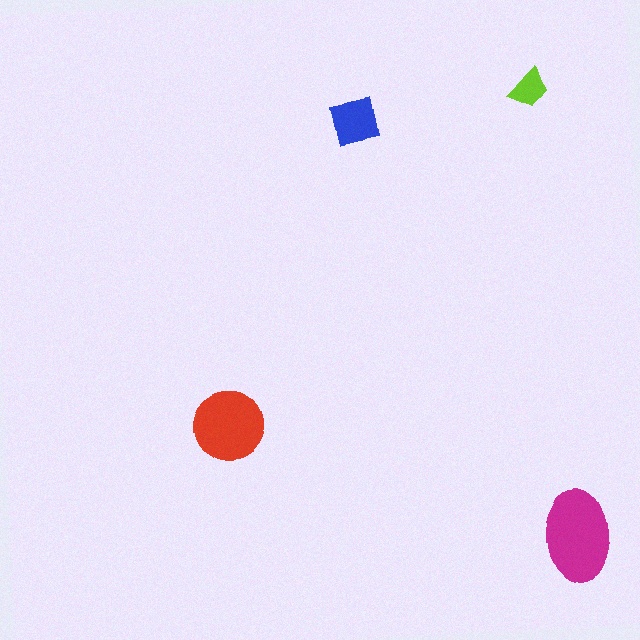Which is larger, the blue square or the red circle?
The red circle.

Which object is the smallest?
The lime trapezoid.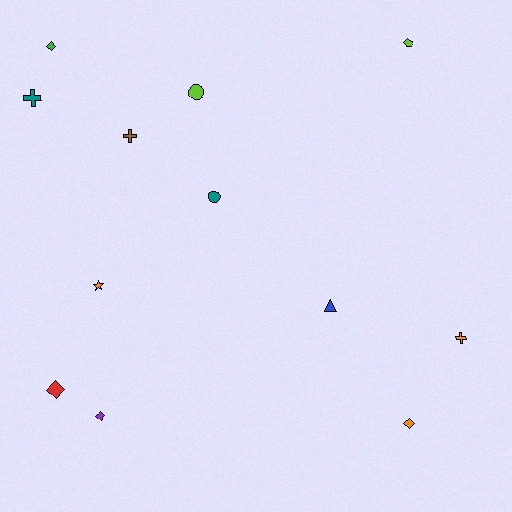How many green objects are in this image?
There is 1 green object.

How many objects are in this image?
There are 12 objects.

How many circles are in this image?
There are 2 circles.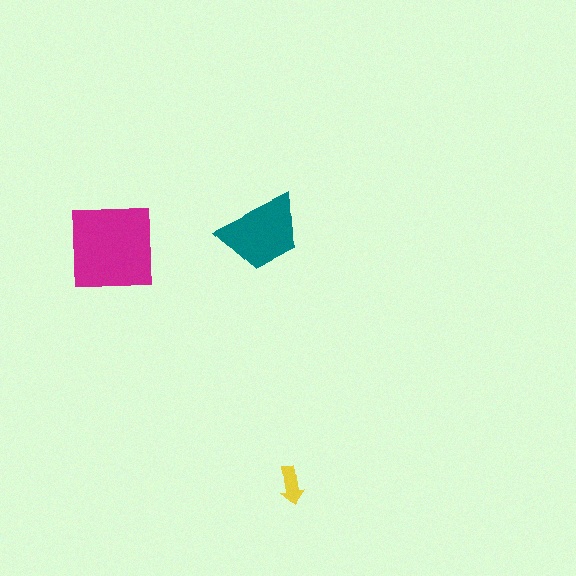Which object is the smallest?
The yellow arrow.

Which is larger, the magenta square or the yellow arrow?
The magenta square.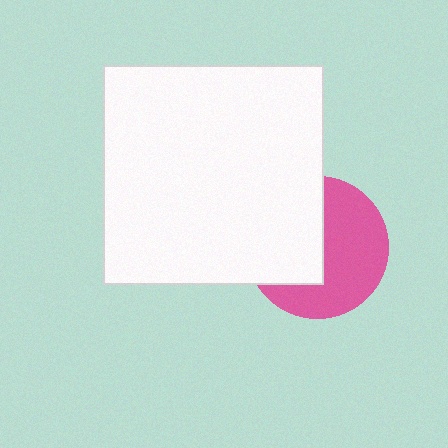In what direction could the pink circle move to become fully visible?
The pink circle could move right. That would shift it out from behind the white square entirely.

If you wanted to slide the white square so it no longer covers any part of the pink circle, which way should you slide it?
Slide it left — that is the most direct way to separate the two shapes.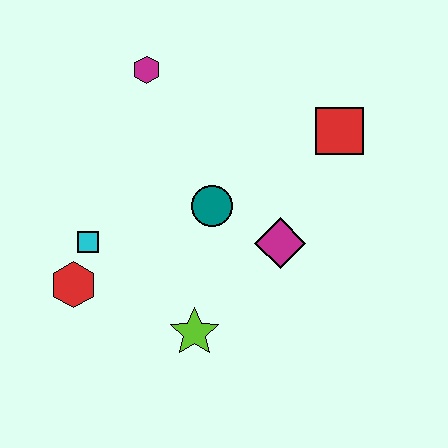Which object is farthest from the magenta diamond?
The magenta hexagon is farthest from the magenta diamond.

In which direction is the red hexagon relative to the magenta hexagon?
The red hexagon is below the magenta hexagon.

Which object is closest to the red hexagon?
The cyan square is closest to the red hexagon.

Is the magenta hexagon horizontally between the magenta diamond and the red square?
No